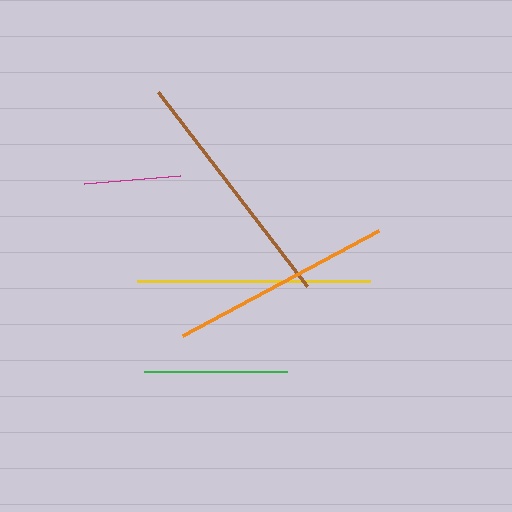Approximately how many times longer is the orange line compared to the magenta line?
The orange line is approximately 2.3 times the length of the magenta line.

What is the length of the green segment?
The green segment is approximately 143 pixels long.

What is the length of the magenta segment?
The magenta segment is approximately 96 pixels long.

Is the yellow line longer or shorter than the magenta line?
The yellow line is longer than the magenta line.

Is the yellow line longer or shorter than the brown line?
The brown line is longer than the yellow line.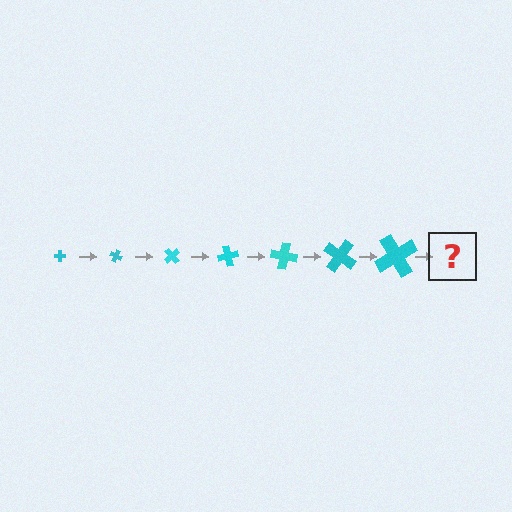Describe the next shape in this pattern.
It should be a cross, larger than the previous one and rotated 175 degrees from the start.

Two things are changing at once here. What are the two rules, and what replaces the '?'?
The two rules are that the cross grows larger each step and it rotates 25 degrees each step. The '?' should be a cross, larger than the previous one and rotated 175 degrees from the start.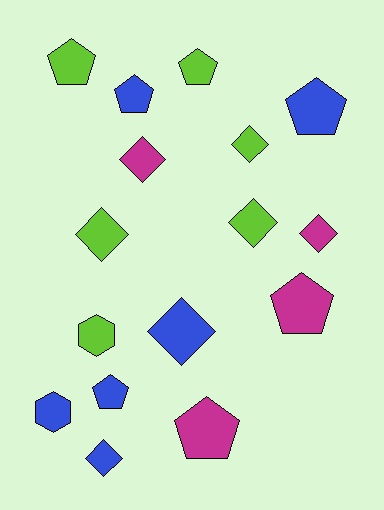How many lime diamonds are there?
There are 3 lime diamonds.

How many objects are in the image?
There are 16 objects.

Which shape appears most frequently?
Pentagon, with 7 objects.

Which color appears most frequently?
Lime, with 6 objects.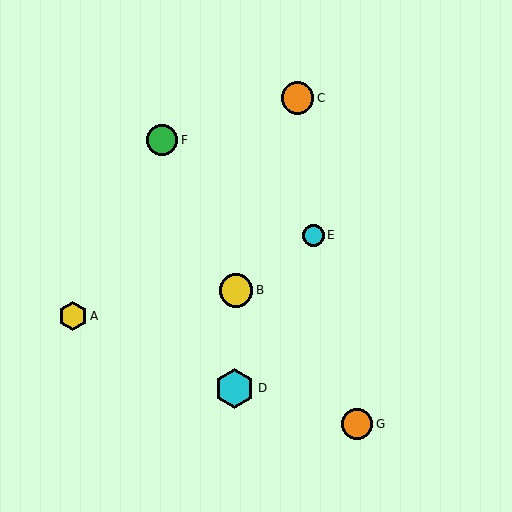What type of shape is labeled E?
Shape E is a cyan circle.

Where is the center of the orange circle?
The center of the orange circle is at (298, 98).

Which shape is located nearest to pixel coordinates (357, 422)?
The orange circle (labeled G) at (357, 424) is nearest to that location.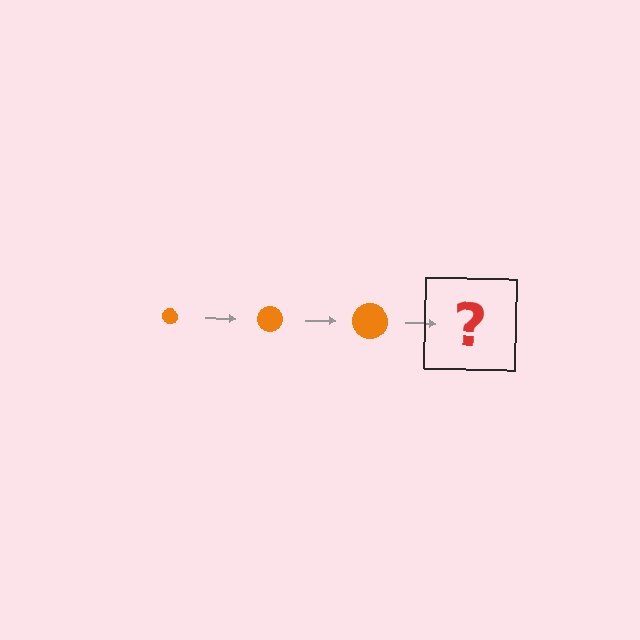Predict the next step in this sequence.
The next step is an orange circle, larger than the previous one.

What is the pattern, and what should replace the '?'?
The pattern is that the circle gets progressively larger each step. The '?' should be an orange circle, larger than the previous one.